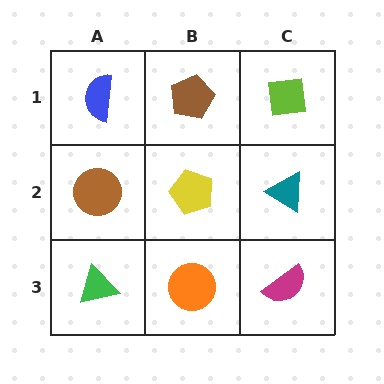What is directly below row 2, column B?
An orange circle.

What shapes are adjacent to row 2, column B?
A brown pentagon (row 1, column B), an orange circle (row 3, column B), a brown circle (row 2, column A), a teal triangle (row 2, column C).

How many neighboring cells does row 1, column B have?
3.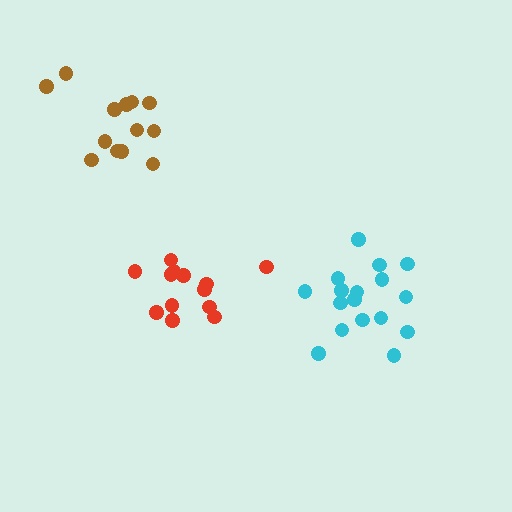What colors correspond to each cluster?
The clusters are colored: brown, red, cyan.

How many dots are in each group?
Group 1: 13 dots, Group 2: 13 dots, Group 3: 17 dots (43 total).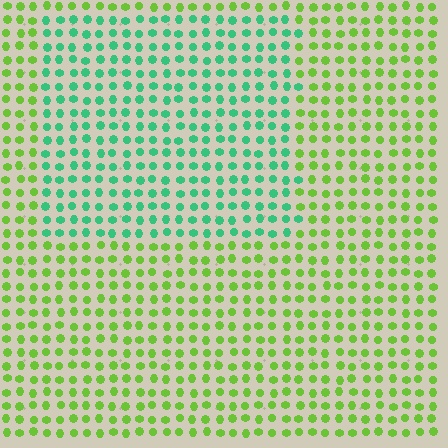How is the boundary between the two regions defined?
The boundary is defined purely by a slight shift in hue (about 52 degrees). Spacing, size, and orientation are identical on both sides.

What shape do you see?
I see a rectangle.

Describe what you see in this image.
The image is filled with small lime elements in a uniform arrangement. A rectangle-shaped region is visible where the elements are tinted to a slightly different hue, forming a subtle color boundary.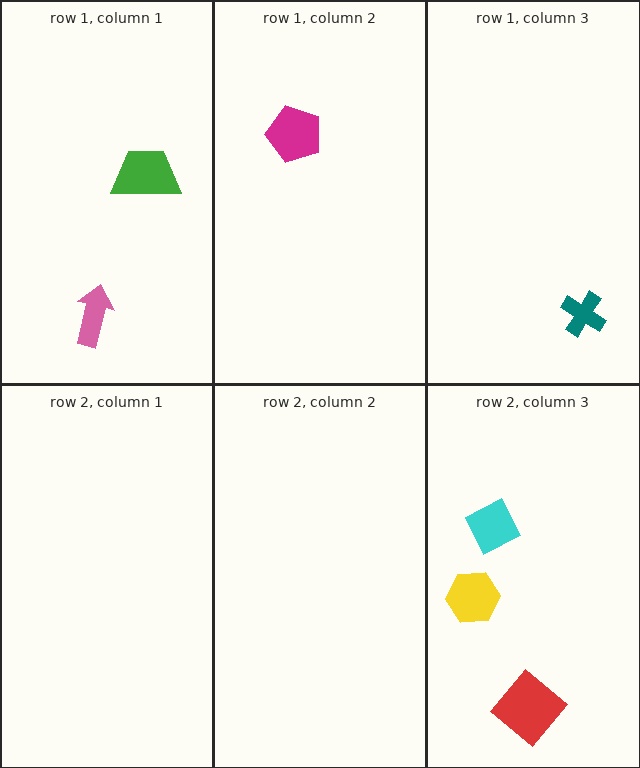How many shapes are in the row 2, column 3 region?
3.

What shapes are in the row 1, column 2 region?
The magenta pentagon.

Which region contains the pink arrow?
The row 1, column 1 region.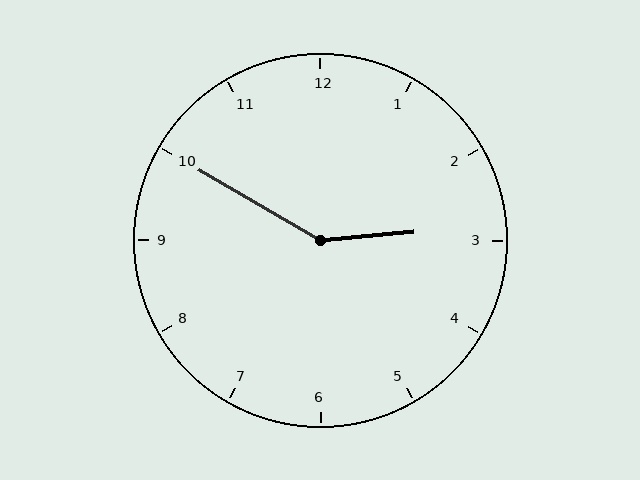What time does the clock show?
2:50.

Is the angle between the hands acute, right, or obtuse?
It is obtuse.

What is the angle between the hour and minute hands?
Approximately 145 degrees.